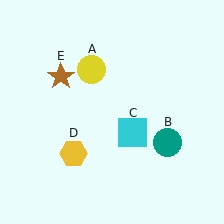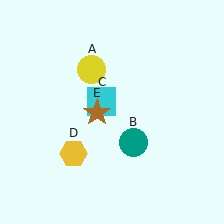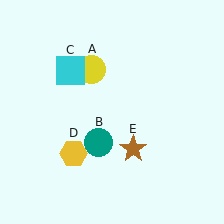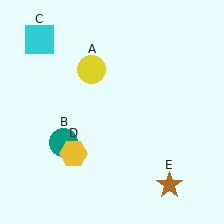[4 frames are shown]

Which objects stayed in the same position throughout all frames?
Yellow circle (object A) and yellow hexagon (object D) remained stationary.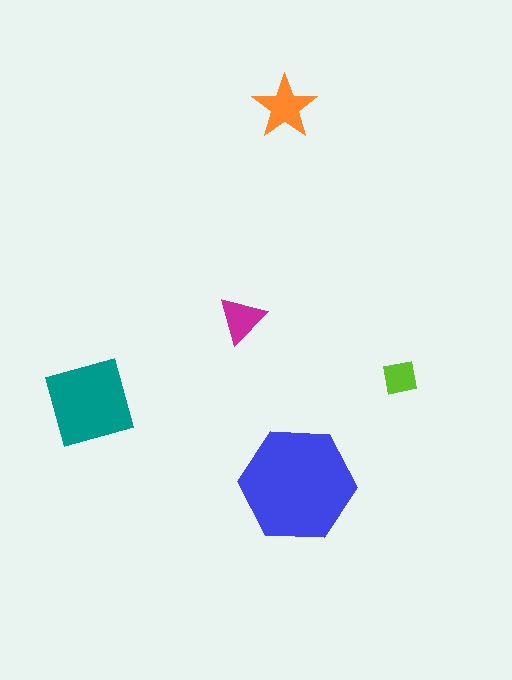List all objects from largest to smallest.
The blue hexagon, the teal diamond, the orange star, the magenta triangle, the lime square.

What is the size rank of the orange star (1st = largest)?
3rd.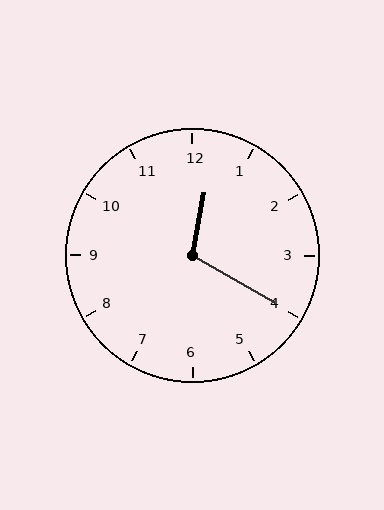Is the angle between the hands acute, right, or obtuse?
It is obtuse.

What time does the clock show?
12:20.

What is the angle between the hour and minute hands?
Approximately 110 degrees.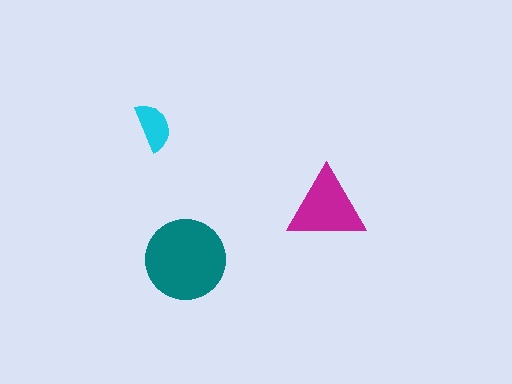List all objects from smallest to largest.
The cyan semicircle, the magenta triangle, the teal circle.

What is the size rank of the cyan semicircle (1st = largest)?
3rd.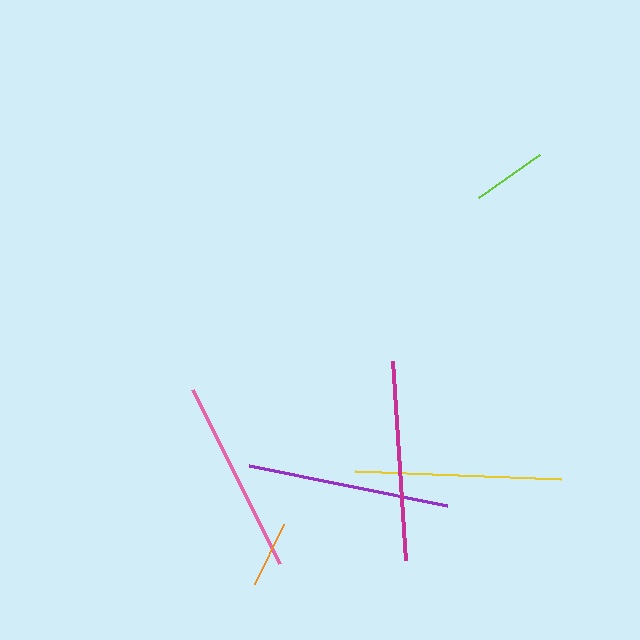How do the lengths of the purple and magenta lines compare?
The purple and magenta lines are approximately the same length.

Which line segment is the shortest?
The orange line is the shortest at approximately 66 pixels.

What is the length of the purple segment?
The purple segment is approximately 202 pixels long.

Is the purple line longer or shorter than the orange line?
The purple line is longer than the orange line.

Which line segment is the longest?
The yellow line is the longest at approximately 206 pixels.